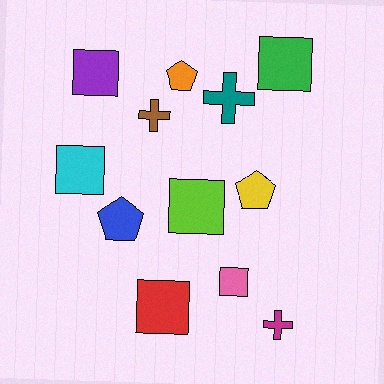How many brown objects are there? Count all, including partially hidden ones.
There is 1 brown object.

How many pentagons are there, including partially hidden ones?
There are 3 pentagons.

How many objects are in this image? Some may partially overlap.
There are 12 objects.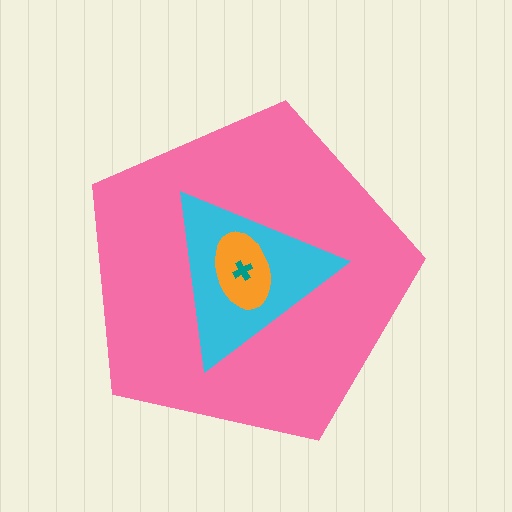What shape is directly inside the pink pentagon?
The cyan triangle.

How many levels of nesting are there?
4.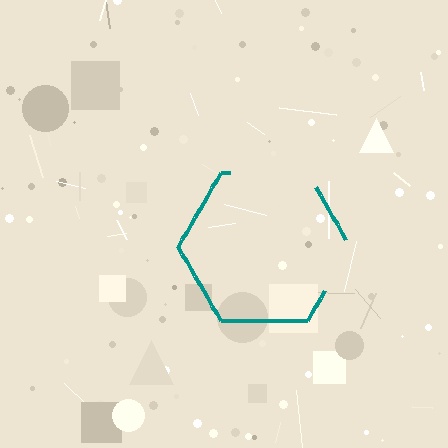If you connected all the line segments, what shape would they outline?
They would outline a hexagon.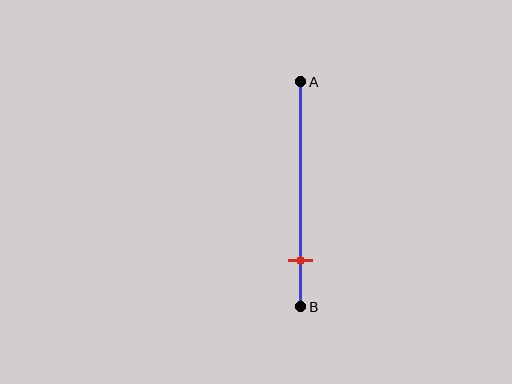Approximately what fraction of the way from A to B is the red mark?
The red mark is approximately 80% of the way from A to B.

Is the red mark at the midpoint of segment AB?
No, the mark is at about 80% from A, not at the 50% midpoint.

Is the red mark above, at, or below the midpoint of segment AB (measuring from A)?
The red mark is below the midpoint of segment AB.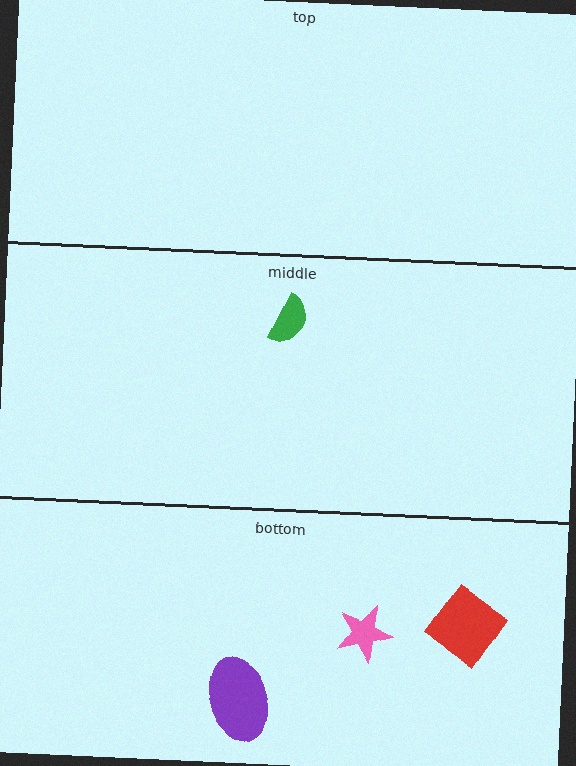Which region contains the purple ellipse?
The bottom region.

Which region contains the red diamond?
The bottom region.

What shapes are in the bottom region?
The pink star, the red diamond, the purple ellipse.